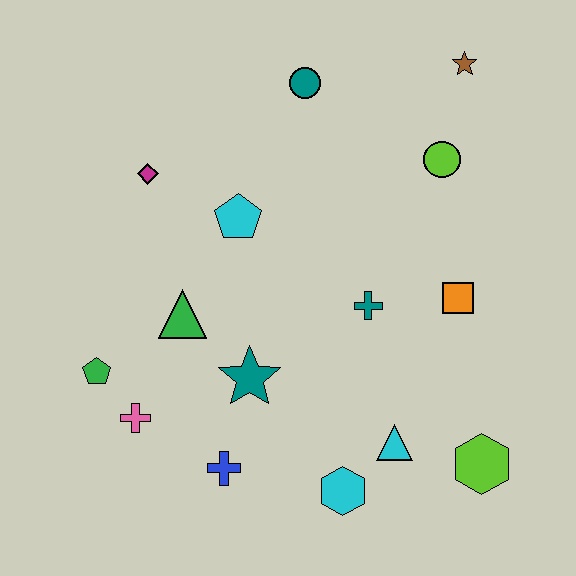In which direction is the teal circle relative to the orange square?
The teal circle is above the orange square.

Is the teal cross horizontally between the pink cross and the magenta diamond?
No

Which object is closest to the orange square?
The teal cross is closest to the orange square.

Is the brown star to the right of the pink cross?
Yes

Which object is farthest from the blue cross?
The brown star is farthest from the blue cross.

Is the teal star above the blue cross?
Yes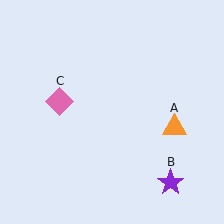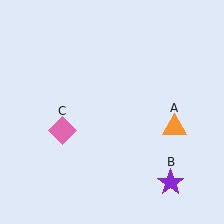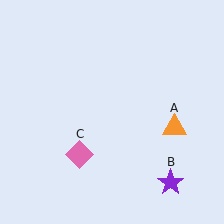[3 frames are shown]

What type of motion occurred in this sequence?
The pink diamond (object C) rotated counterclockwise around the center of the scene.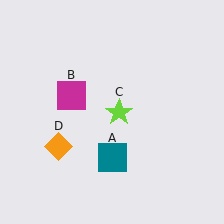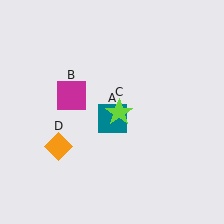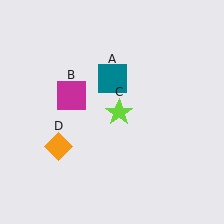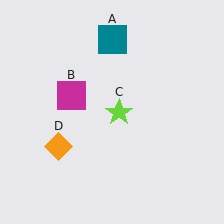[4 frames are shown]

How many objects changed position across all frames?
1 object changed position: teal square (object A).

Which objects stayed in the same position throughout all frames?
Magenta square (object B) and lime star (object C) and orange diamond (object D) remained stationary.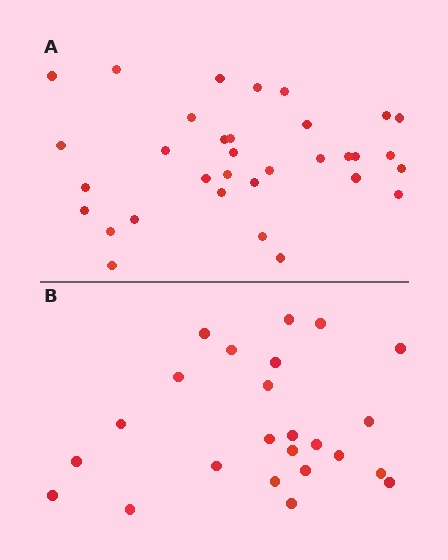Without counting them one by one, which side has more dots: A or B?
Region A (the top region) has more dots.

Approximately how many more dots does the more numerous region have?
Region A has roughly 8 or so more dots than region B.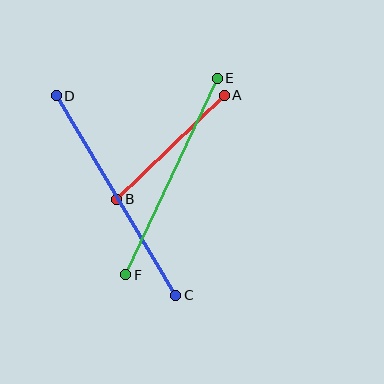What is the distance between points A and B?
The distance is approximately 149 pixels.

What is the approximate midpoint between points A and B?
The midpoint is at approximately (171, 147) pixels.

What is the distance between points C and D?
The distance is approximately 232 pixels.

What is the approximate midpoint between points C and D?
The midpoint is at approximately (116, 195) pixels.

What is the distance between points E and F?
The distance is approximately 217 pixels.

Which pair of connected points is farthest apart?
Points C and D are farthest apart.